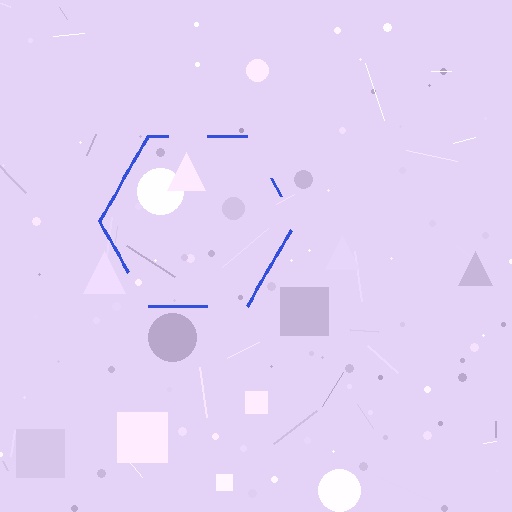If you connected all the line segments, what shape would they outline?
They would outline a hexagon.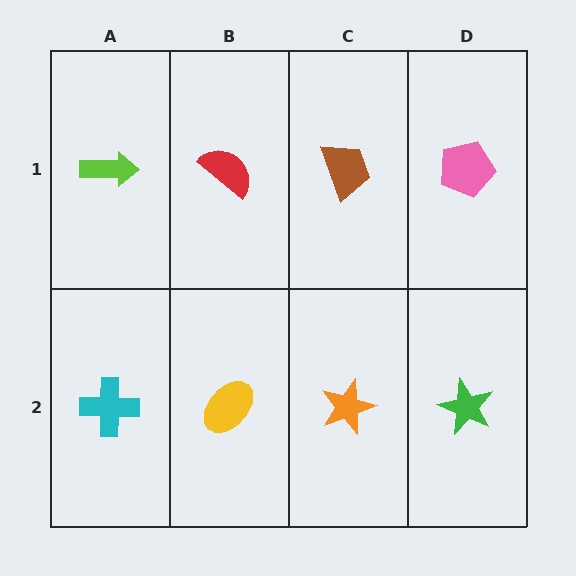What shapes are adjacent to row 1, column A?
A cyan cross (row 2, column A), a red semicircle (row 1, column B).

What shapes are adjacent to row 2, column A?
A lime arrow (row 1, column A), a yellow ellipse (row 2, column B).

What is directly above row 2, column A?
A lime arrow.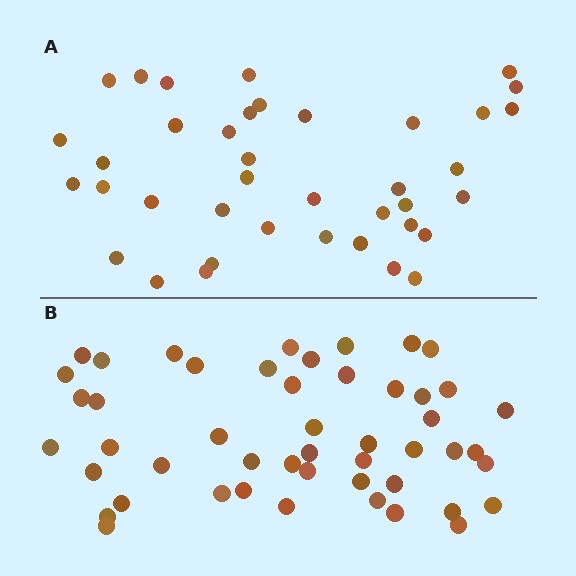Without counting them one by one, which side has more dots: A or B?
Region B (the bottom region) has more dots.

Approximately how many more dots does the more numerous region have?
Region B has roughly 10 or so more dots than region A.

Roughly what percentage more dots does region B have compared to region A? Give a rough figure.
About 25% more.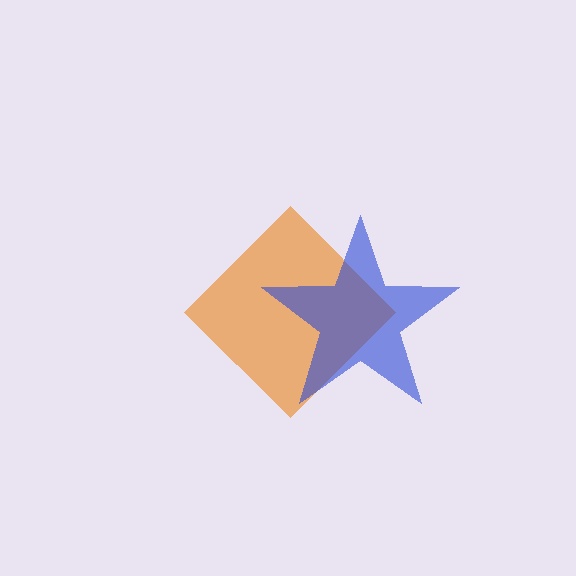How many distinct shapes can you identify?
There are 2 distinct shapes: an orange diamond, a blue star.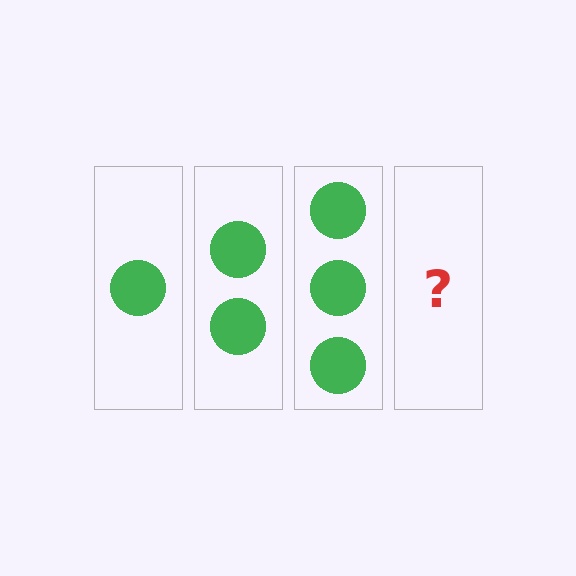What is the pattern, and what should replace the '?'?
The pattern is that each step adds one more circle. The '?' should be 4 circles.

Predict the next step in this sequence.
The next step is 4 circles.